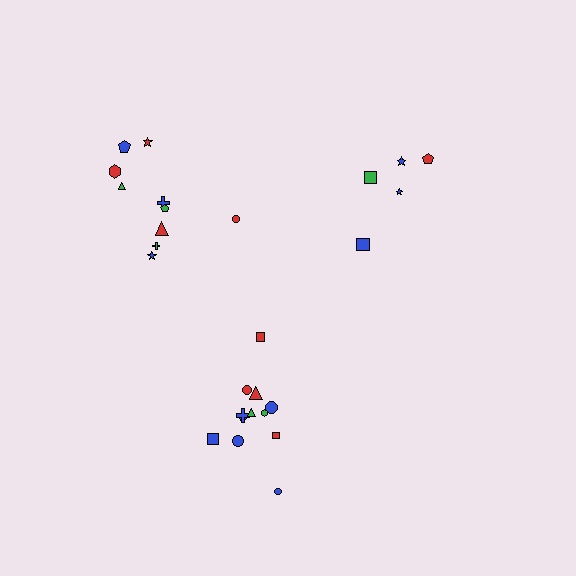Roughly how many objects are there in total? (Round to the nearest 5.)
Roughly 25 objects in total.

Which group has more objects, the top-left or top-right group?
The top-left group.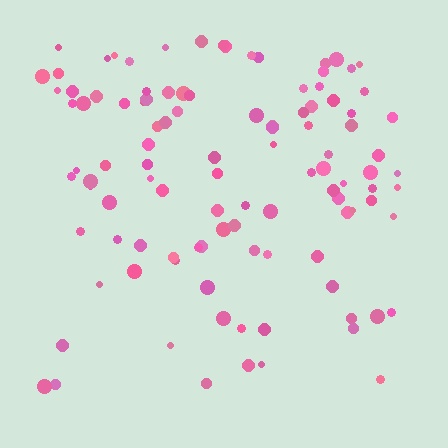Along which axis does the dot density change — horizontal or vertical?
Vertical.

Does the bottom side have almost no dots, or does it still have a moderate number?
Still a moderate number, just noticeably fewer than the top.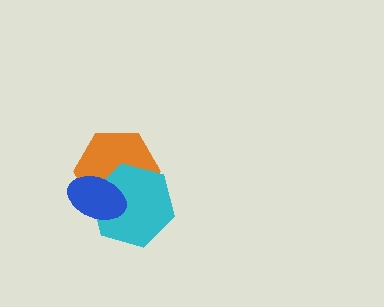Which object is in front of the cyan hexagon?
The blue ellipse is in front of the cyan hexagon.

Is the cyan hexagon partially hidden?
Yes, it is partially covered by another shape.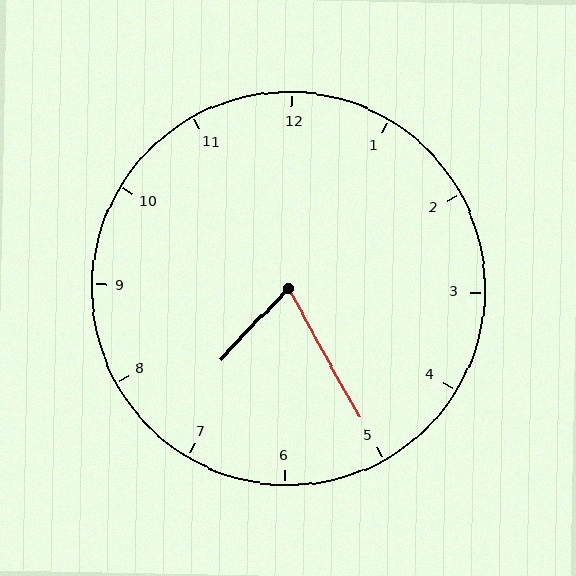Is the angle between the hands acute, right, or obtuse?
It is acute.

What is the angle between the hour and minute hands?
Approximately 72 degrees.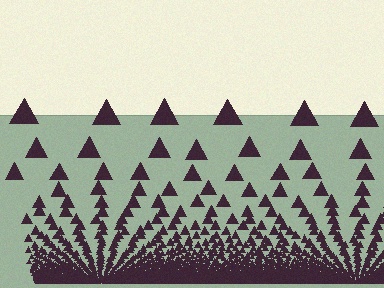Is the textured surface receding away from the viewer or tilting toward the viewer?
The surface appears to tilt toward the viewer. Texture elements get larger and sparser toward the top.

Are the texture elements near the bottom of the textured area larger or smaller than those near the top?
Smaller. The gradient is inverted — elements near the bottom are smaller and denser.